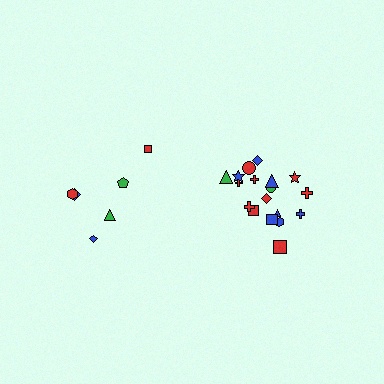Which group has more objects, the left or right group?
The right group.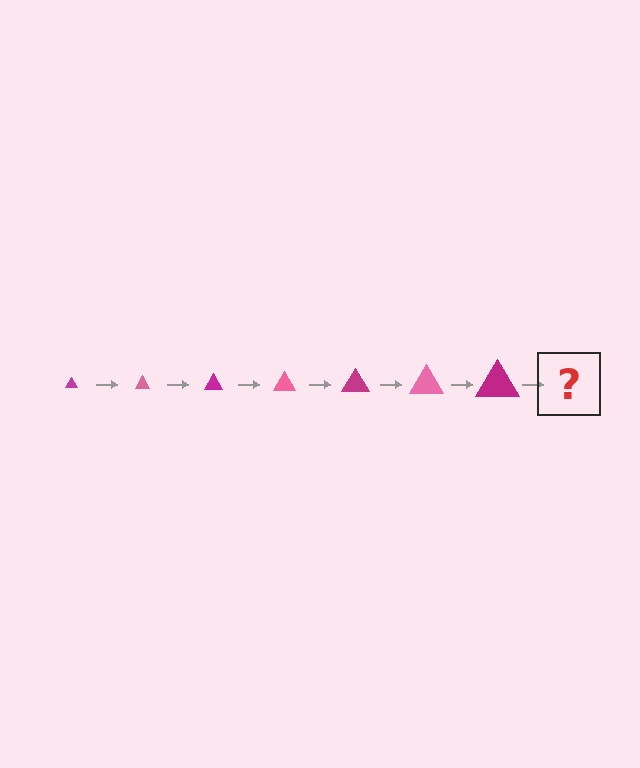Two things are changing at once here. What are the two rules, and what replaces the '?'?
The two rules are that the triangle grows larger each step and the color cycles through magenta and pink. The '?' should be a pink triangle, larger than the previous one.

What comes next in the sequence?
The next element should be a pink triangle, larger than the previous one.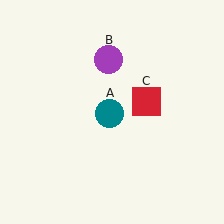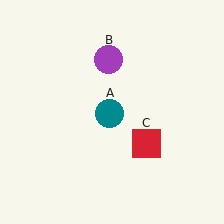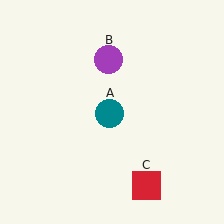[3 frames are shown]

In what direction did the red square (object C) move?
The red square (object C) moved down.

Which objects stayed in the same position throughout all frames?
Teal circle (object A) and purple circle (object B) remained stationary.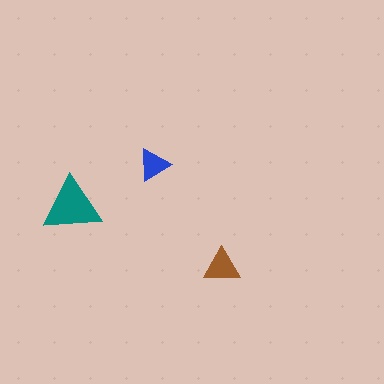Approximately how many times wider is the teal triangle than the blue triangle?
About 2 times wider.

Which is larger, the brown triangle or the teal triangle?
The teal one.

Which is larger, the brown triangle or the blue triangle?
The brown one.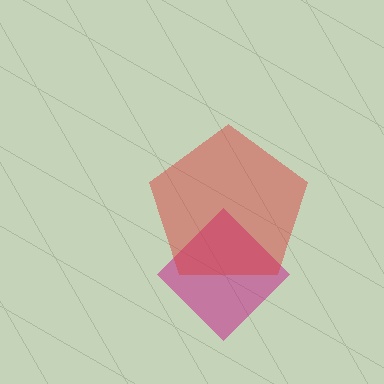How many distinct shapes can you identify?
There are 2 distinct shapes: a magenta diamond, a red pentagon.